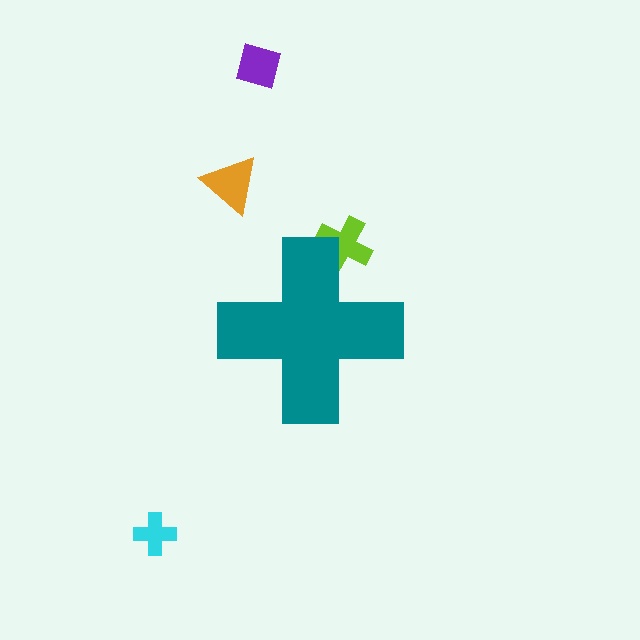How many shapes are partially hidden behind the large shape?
1 shape is partially hidden.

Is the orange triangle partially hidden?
No, the orange triangle is fully visible.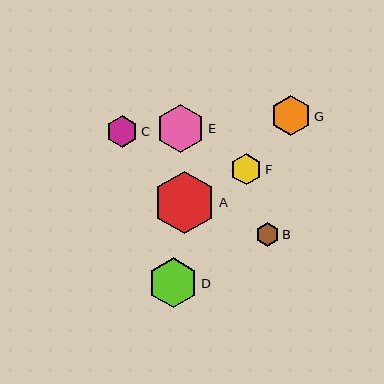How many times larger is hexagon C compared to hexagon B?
Hexagon C is approximately 1.3 times the size of hexagon B.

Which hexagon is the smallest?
Hexagon B is the smallest with a size of approximately 24 pixels.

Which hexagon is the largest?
Hexagon A is the largest with a size of approximately 63 pixels.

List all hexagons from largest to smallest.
From largest to smallest: A, D, E, G, C, F, B.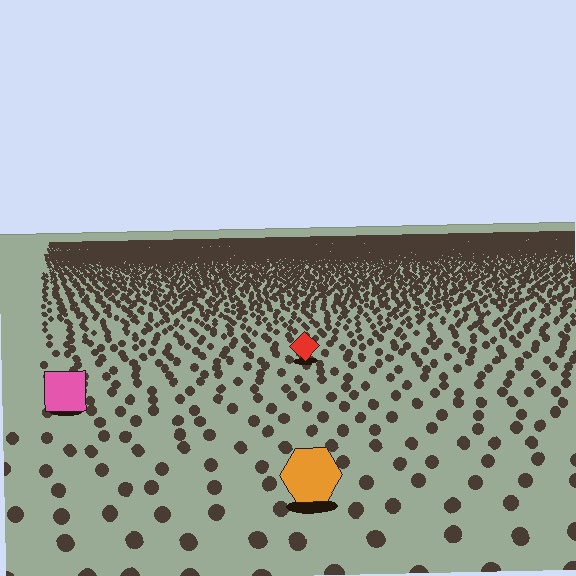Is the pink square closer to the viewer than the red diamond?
Yes. The pink square is closer — you can tell from the texture gradient: the ground texture is coarser near it.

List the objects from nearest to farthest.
From nearest to farthest: the orange hexagon, the pink square, the red diamond.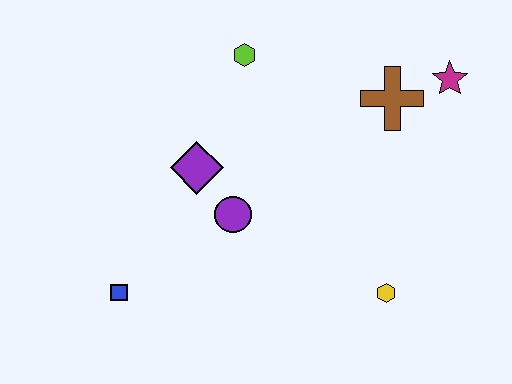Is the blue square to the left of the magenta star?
Yes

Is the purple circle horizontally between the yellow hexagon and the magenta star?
No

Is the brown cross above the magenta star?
No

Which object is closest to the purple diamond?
The purple circle is closest to the purple diamond.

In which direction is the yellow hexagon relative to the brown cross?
The yellow hexagon is below the brown cross.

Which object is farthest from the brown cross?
The blue square is farthest from the brown cross.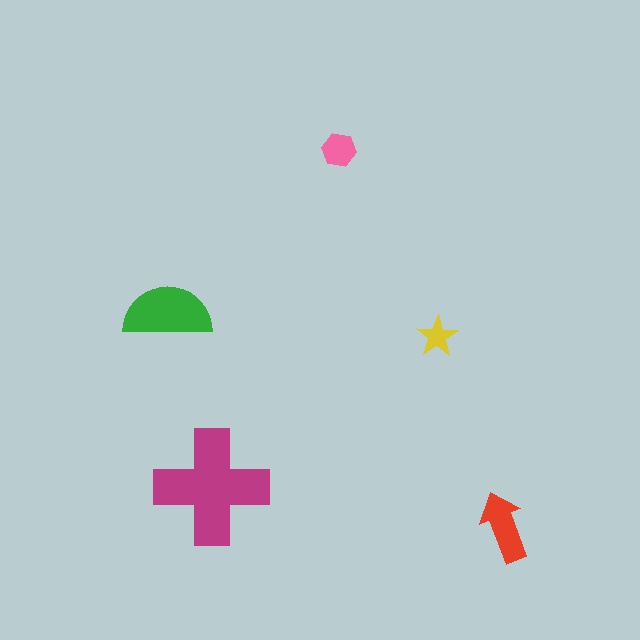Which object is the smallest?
The yellow star.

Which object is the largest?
The magenta cross.